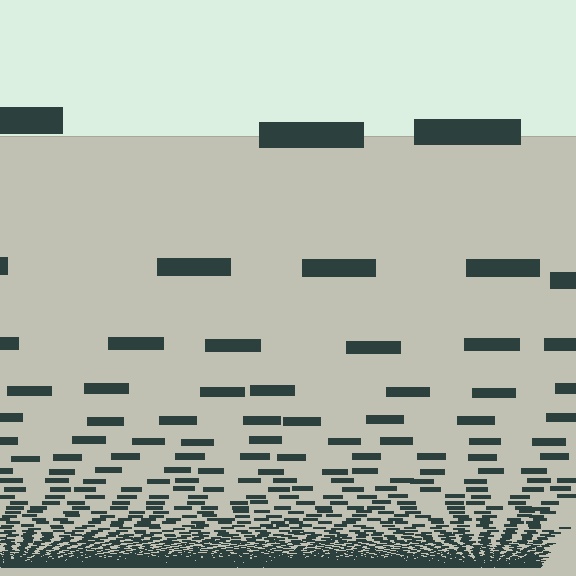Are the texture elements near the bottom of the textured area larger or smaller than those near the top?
Smaller. The gradient is inverted — elements near the bottom are smaller and denser.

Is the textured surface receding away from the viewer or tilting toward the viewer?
The surface appears to tilt toward the viewer. Texture elements get larger and sparser toward the top.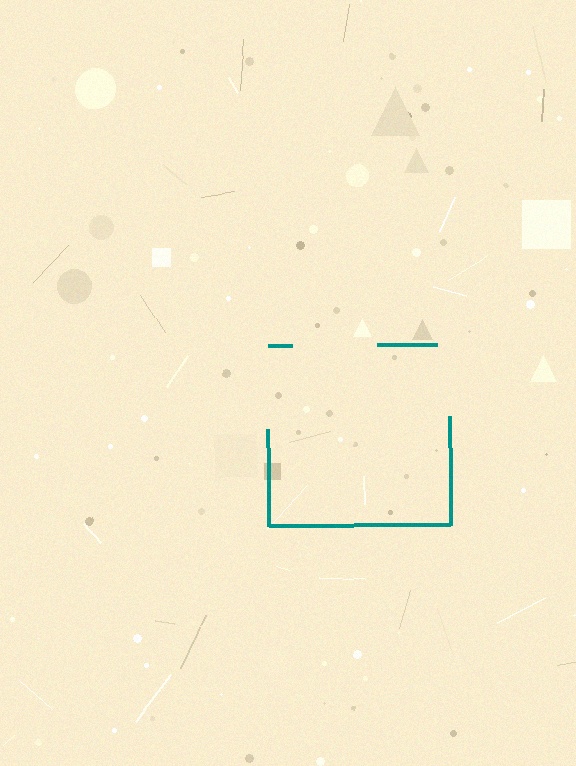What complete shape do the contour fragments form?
The contour fragments form a square.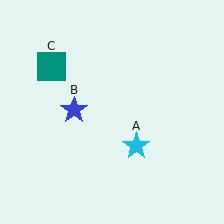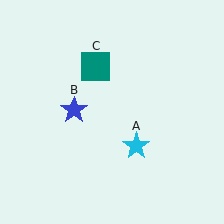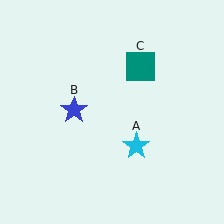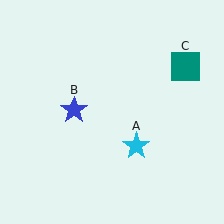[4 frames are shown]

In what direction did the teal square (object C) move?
The teal square (object C) moved right.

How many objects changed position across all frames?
1 object changed position: teal square (object C).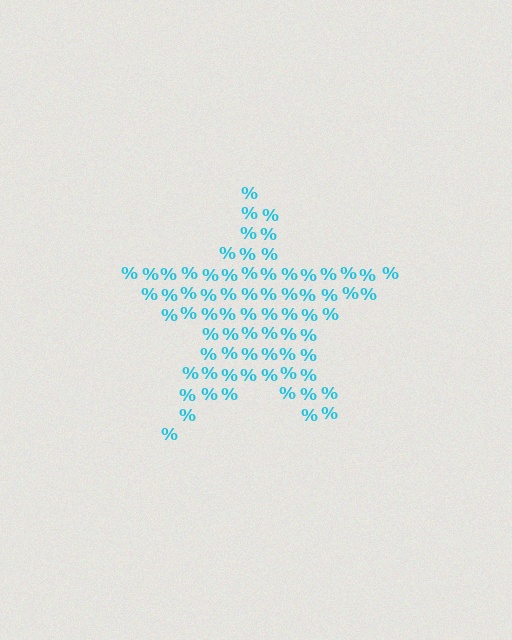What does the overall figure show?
The overall figure shows a star.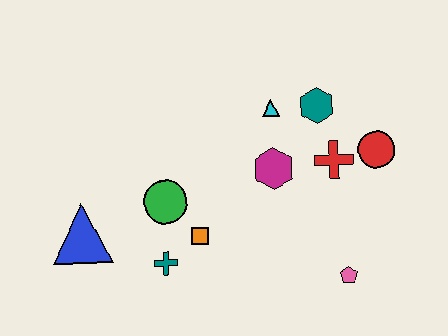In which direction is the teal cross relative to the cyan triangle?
The teal cross is below the cyan triangle.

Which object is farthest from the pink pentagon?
The blue triangle is farthest from the pink pentagon.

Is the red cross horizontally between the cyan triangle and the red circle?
Yes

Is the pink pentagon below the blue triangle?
Yes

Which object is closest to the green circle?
The orange square is closest to the green circle.